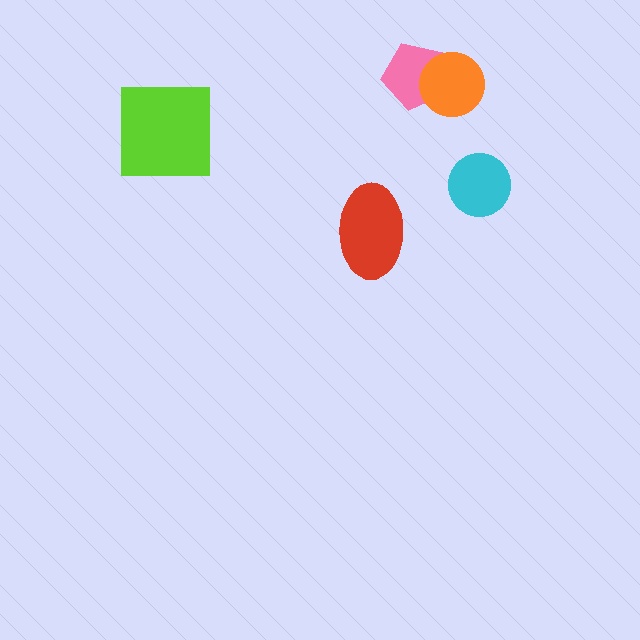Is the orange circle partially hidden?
No, no other shape covers it.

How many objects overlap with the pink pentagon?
1 object overlaps with the pink pentagon.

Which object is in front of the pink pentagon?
The orange circle is in front of the pink pentagon.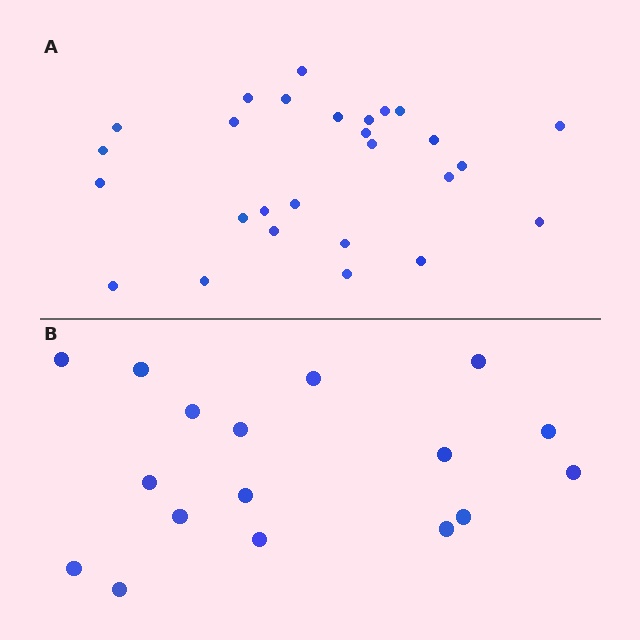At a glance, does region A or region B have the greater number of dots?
Region A (the top region) has more dots.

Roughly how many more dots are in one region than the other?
Region A has roughly 10 or so more dots than region B.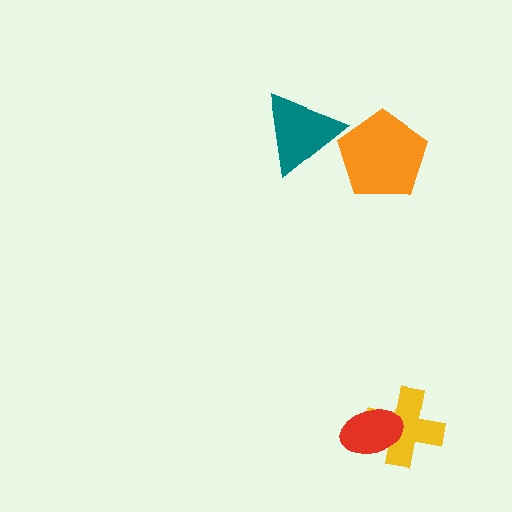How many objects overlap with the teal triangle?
1 object overlaps with the teal triangle.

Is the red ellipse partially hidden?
No, no other shape covers it.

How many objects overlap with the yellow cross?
1 object overlaps with the yellow cross.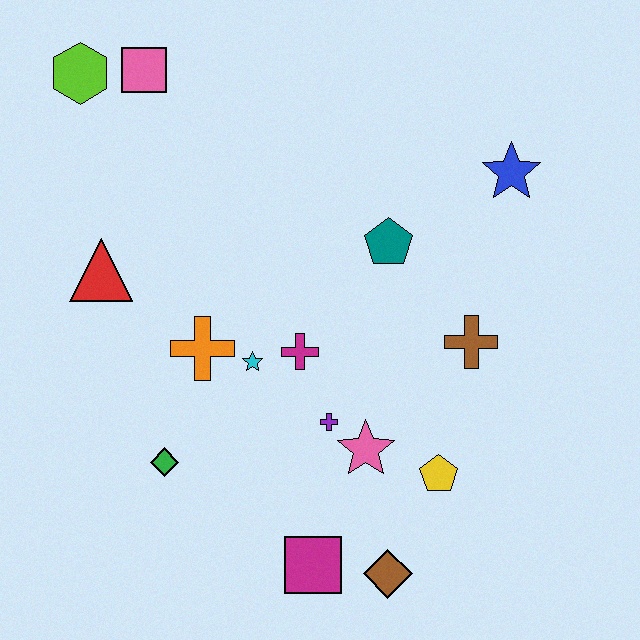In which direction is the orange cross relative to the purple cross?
The orange cross is to the left of the purple cross.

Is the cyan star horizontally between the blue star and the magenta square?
No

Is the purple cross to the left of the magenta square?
No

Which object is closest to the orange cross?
The cyan star is closest to the orange cross.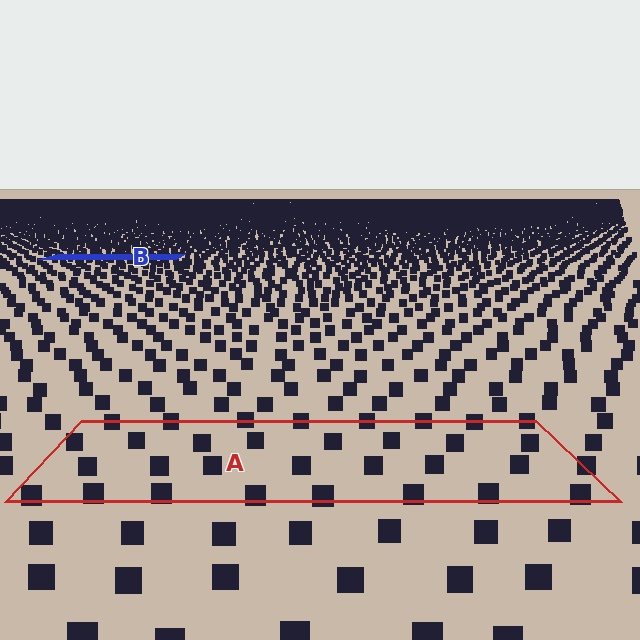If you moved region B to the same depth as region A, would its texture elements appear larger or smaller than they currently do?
They would appear larger. At a closer depth, the same texture elements are projected at a bigger on-screen size.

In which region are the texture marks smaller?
The texture marks are smaller in region B, because it is farther away.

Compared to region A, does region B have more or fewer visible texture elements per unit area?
Region B has more texture elements per unit area — they are packed more densely because it is farther away.